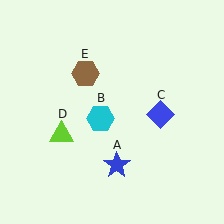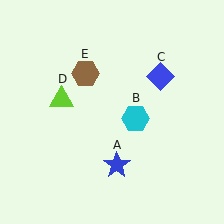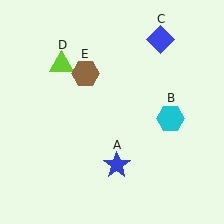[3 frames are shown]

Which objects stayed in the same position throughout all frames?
Blue star (object A) and brown hexagon (object E) remained stationary.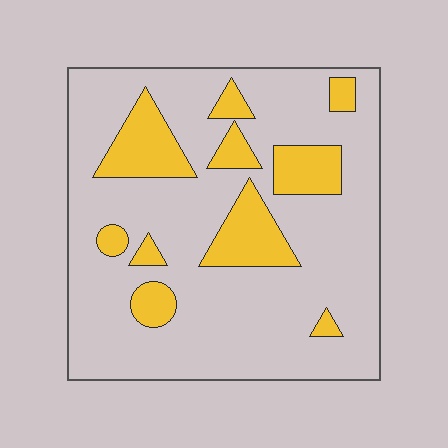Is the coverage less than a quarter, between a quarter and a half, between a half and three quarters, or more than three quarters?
Less than a quarter.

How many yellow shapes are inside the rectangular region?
10.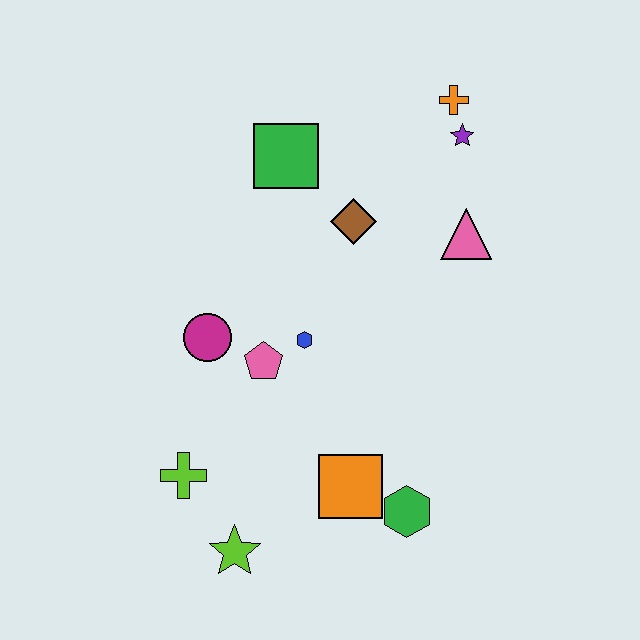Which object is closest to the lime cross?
The lime star is closest to the lime cross.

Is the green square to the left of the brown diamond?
Yes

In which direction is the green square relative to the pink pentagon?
The green square is above the pink pentagon.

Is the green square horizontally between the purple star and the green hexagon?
No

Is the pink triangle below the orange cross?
Yes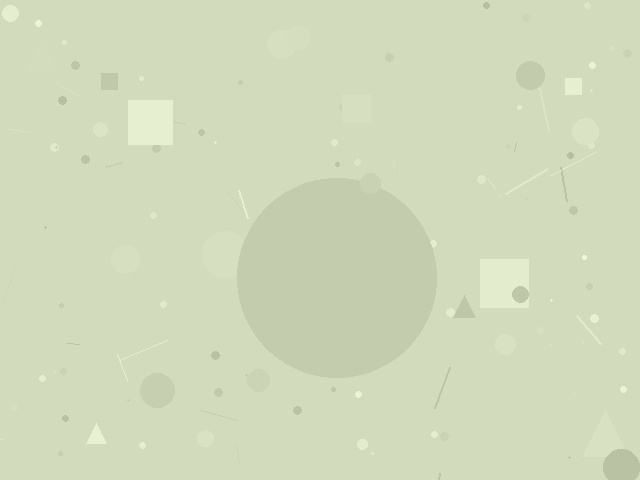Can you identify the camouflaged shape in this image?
The camouflaged shape is a circle.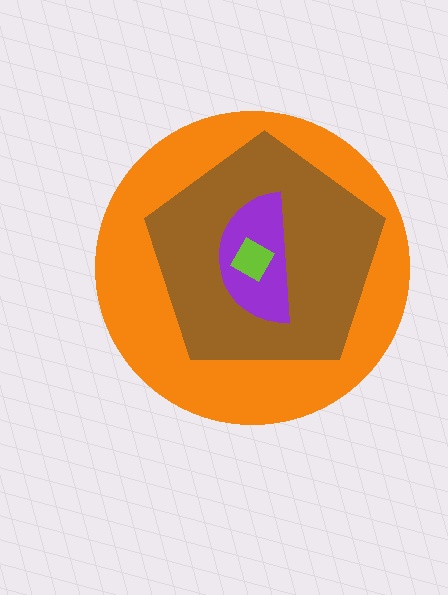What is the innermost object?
The lime square.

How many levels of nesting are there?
4.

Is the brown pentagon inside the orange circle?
Yes.